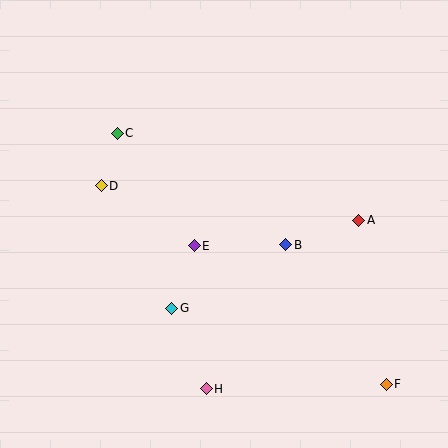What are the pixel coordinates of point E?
Point E is at (194, 246).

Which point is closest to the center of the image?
Point E at (194, 246) is closest to the center.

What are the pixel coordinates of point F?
Point F is at (386, 384).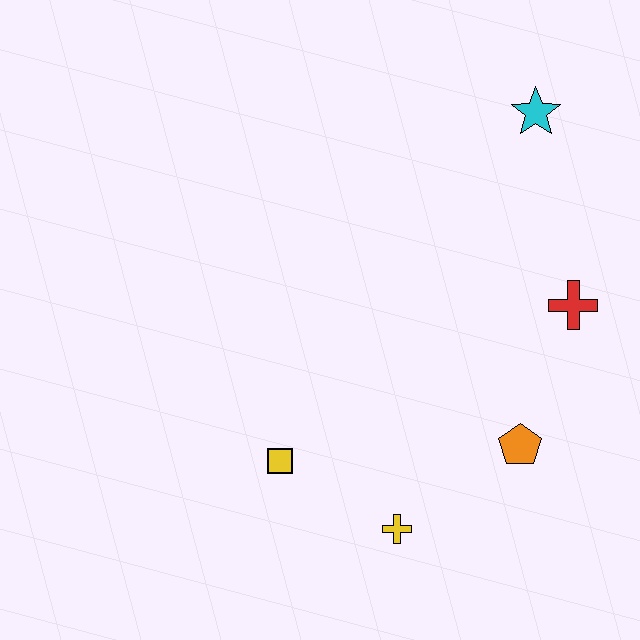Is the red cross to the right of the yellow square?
Yes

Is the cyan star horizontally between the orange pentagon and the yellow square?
No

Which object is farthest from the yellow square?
The cyan star is farthest from the yellow square.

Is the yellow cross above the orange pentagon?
No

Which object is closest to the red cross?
The orange pentagon is closest to the red cross.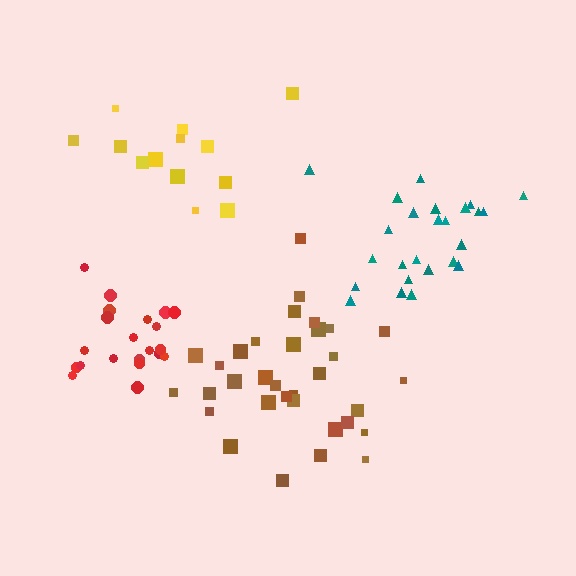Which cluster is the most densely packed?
Red.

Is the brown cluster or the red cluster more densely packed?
Red.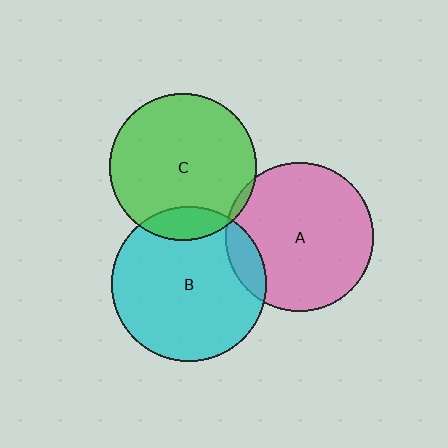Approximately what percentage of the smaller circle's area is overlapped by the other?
Approximately 5%.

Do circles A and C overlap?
Yes.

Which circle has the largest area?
Circle B (cyan).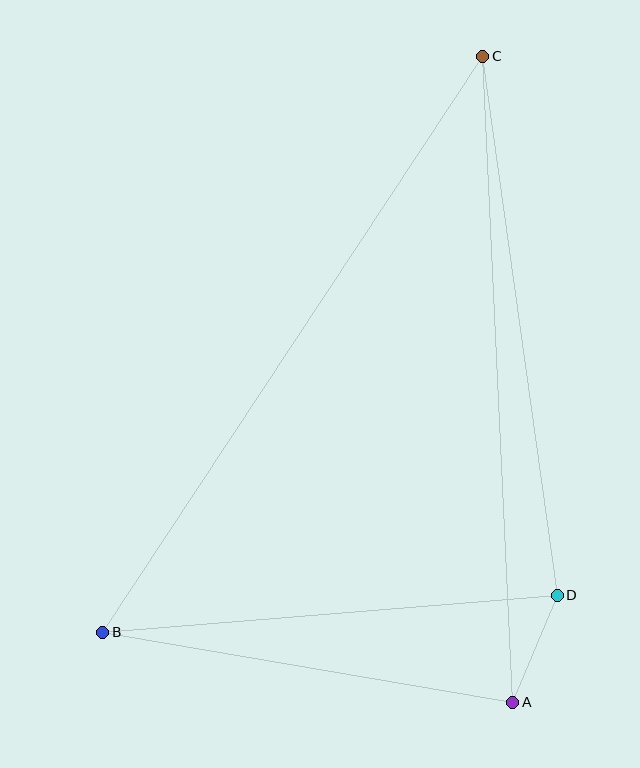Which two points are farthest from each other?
Points B and C are farthest from each other.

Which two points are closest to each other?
Points A and D are closest to each other.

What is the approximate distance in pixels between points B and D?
The distance between B and D is approximately 456 pixels.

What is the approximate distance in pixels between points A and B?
The distance between A and B is approximately 416 pixels.